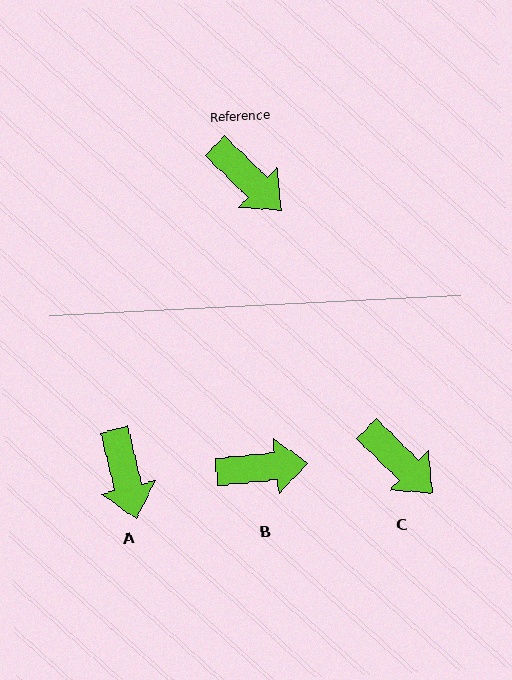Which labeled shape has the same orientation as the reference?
C.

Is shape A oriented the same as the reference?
No, it is off by about 32 degrees.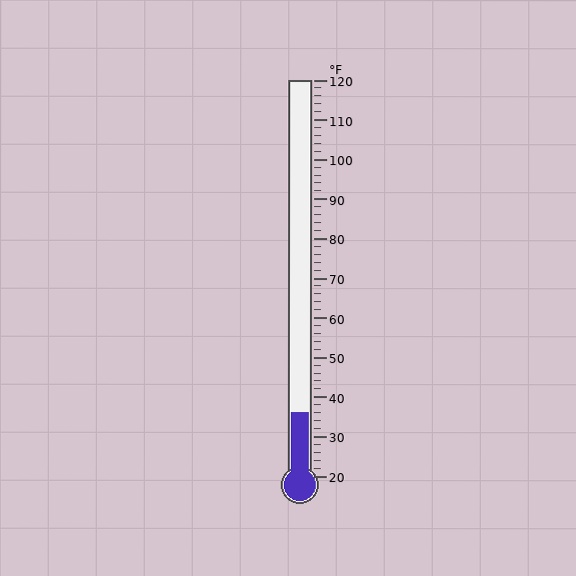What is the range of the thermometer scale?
The thermometer scale ranges from 20°F to 120°F.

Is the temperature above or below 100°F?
The temperature is below 100°F.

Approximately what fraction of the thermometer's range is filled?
The thermometer is filled to approximately 15% of its range.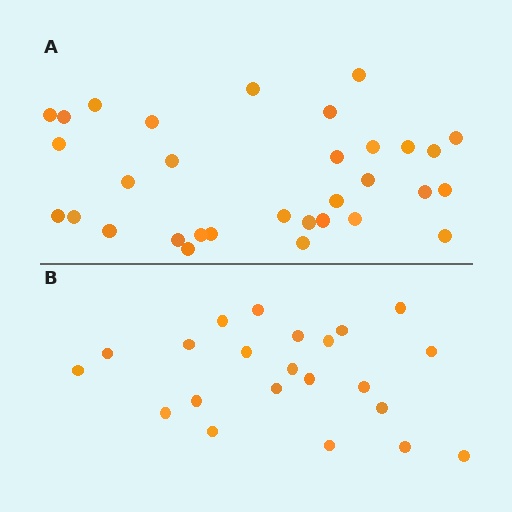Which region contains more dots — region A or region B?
Region A (the top region) has more dots.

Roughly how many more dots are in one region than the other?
Region A has roughly 10 or so more dots than region B.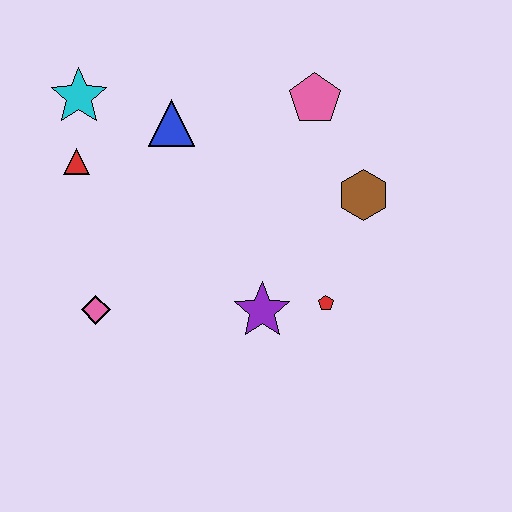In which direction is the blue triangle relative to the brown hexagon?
The blue triangle is to the left of the brown hexagon.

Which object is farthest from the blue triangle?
The red pentagon is farthest from the blue triangle.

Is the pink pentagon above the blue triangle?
Yes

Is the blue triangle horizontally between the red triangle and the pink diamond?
No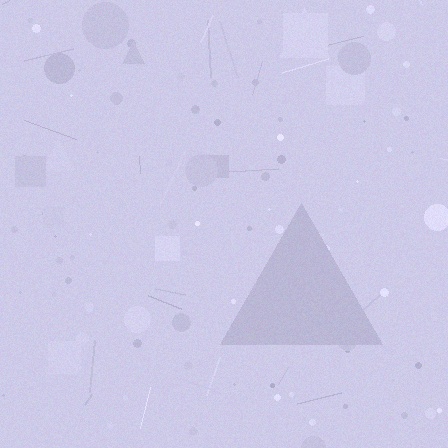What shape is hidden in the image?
A triangle is hidden in the image.